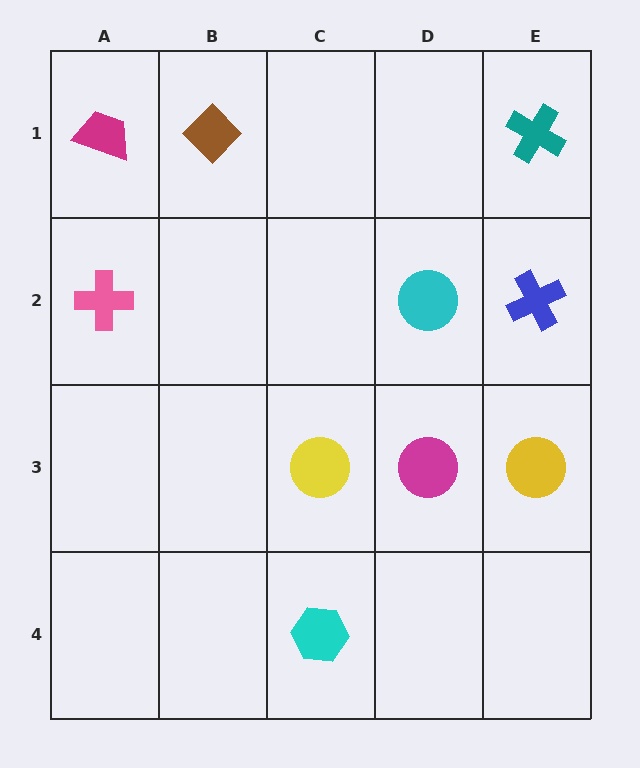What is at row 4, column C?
A cyan hexagon.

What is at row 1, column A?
A magenta trapezoid.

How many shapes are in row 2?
3 shapes.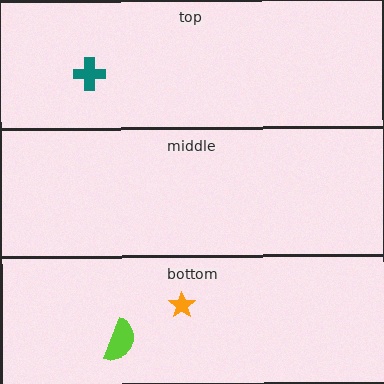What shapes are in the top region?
The teal cross.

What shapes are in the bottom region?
The lime semicircle, the orange star.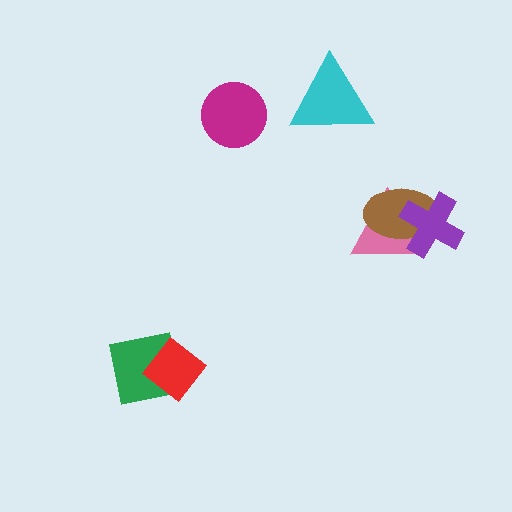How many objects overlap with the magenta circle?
0 objects overlap with the magenta circle.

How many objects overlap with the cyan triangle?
0 objects overlap with the cyan triangle.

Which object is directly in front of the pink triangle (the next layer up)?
The brown ellipse is directly in front of the pink triangle.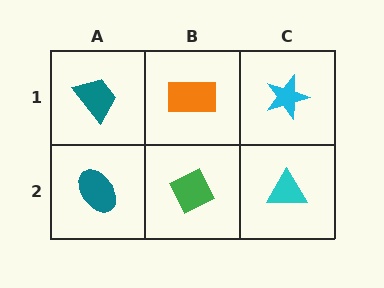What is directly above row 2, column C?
A cyan star.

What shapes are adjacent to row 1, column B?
A green diamond (row 2, column B), a teal trapezoid (row 1, column A), a cyan star (row 1, column C).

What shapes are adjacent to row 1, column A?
A teal ellipse (row 2, column A), an orange rectangle (row 1, column B).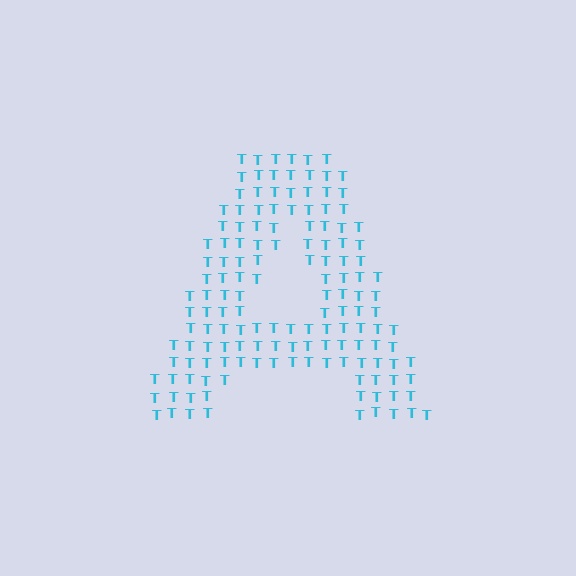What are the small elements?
The small elements are letter T's.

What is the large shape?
The large shape is the letter A.